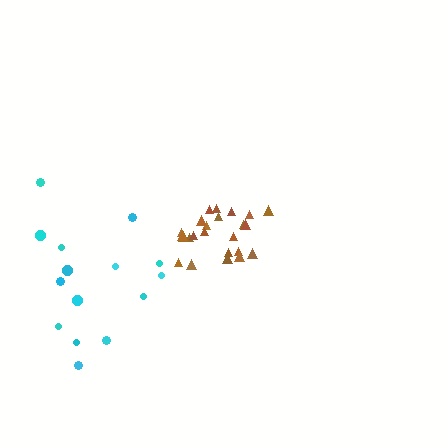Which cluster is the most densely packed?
Brown.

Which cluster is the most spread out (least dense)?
Cyan.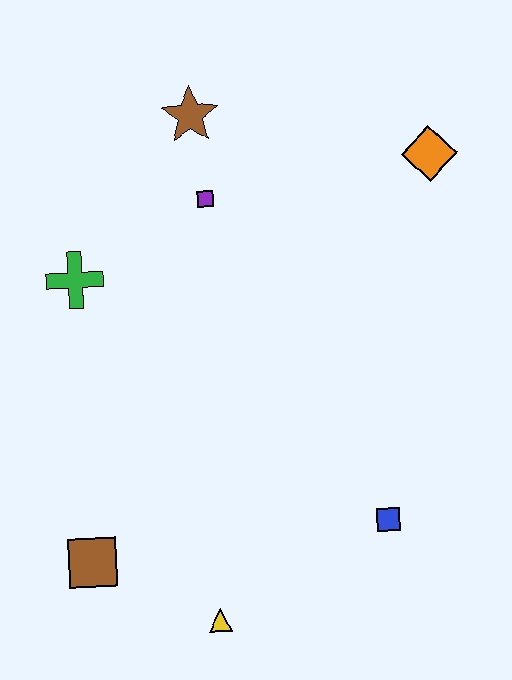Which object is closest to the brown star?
The purple square is closest to the brown star.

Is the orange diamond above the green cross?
Yes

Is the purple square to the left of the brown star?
No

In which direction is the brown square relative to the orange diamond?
The brown square is below the orange diamond.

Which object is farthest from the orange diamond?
The brown square is farthest from the orange diamond.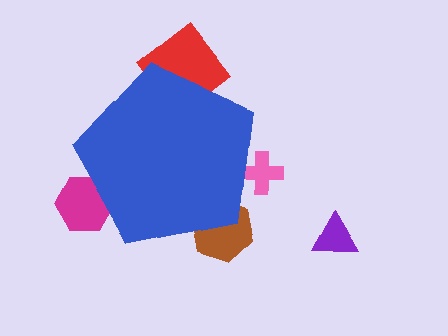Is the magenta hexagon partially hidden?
Yes, the magenta hexagon is partially hidden behind the blue pentagon.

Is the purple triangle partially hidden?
No, the purple triangle is fully visible.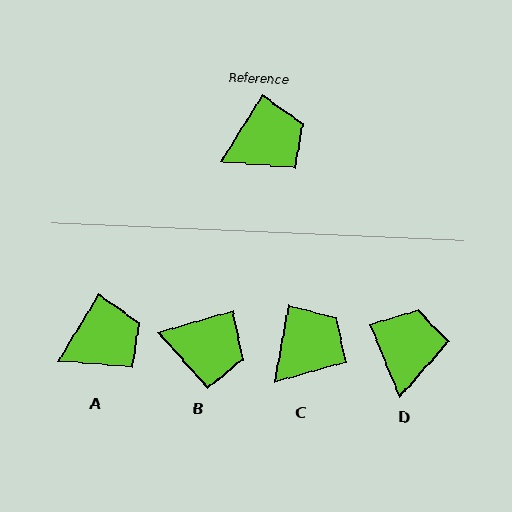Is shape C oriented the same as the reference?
No, it is off by about 21 degrees.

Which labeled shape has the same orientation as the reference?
A.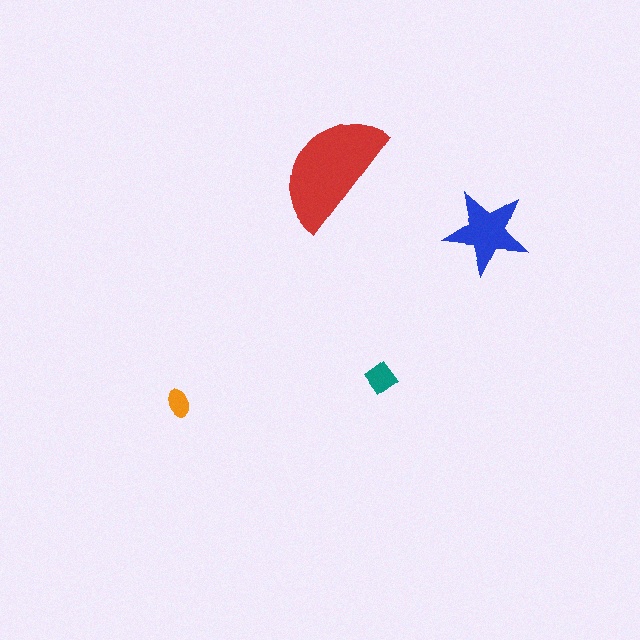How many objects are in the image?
There are 4 objects in the image.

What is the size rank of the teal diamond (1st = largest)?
3rd.